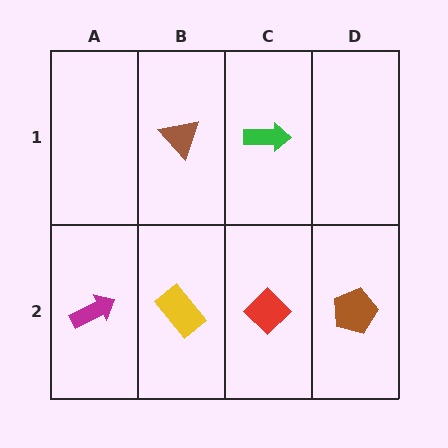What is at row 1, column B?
A brown triangle.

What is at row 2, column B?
A yellow rectangle.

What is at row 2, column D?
A brown pentagon.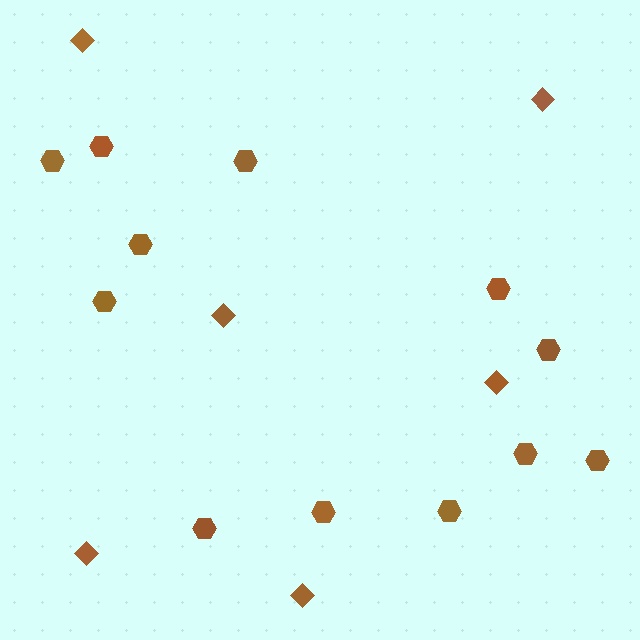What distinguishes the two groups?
There are 2 groups: one group of diamonds (6) and one group of hexagons (12).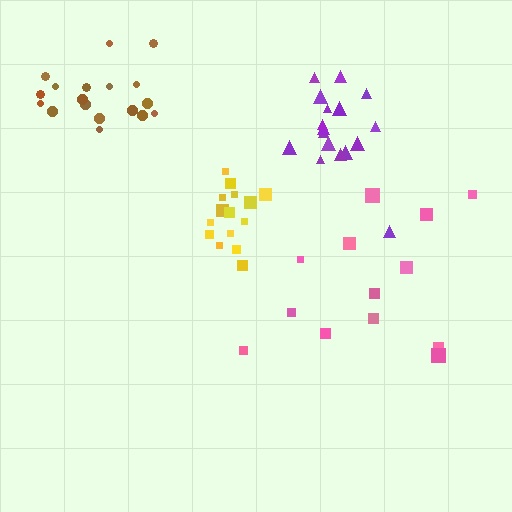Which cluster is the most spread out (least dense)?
Pink.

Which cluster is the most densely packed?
Yellow.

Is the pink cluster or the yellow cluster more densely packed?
Yellow.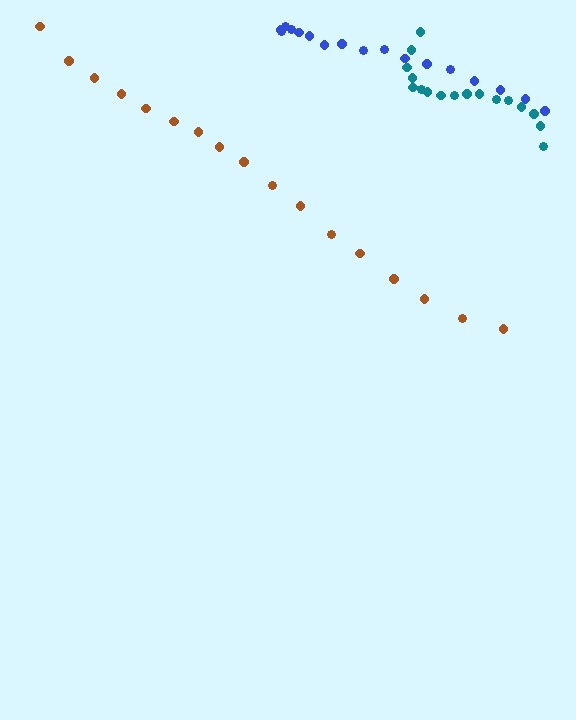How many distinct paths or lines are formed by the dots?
There are 3 distinct paths.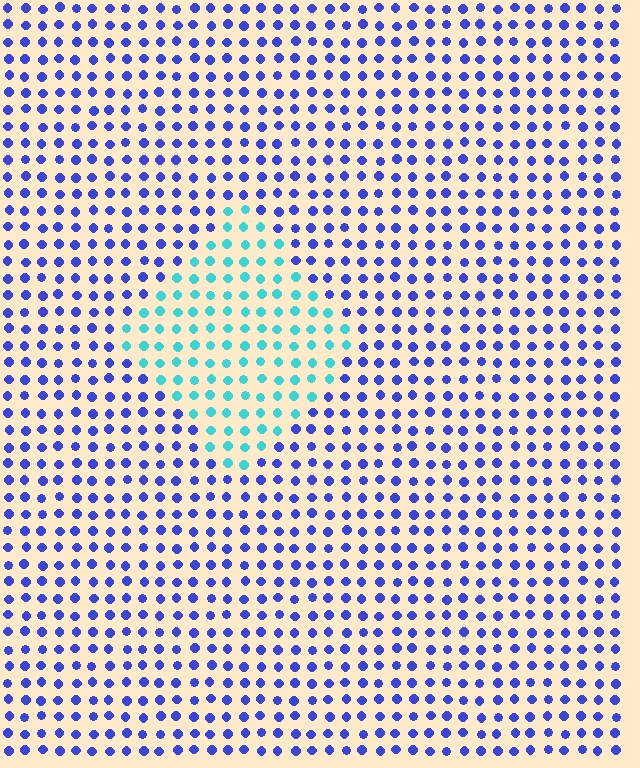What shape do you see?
I see a diamond.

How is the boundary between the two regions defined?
The boundary is defined purely by a slight shift in hue (about 56 degrees). Spacing, size, and orientation are identical on both sides.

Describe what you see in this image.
The image is filled with small blue elements in a uniform arrangement. A diamond-shaped region is visible where the elements are tinted to a slightly different hue, forming a subtle color boundary.